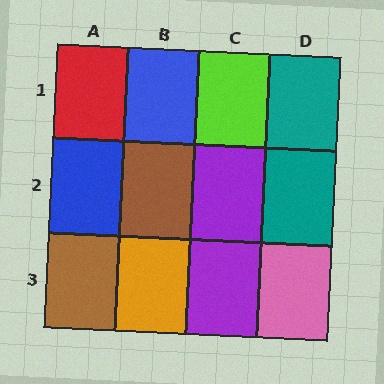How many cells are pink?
1 cell is pink.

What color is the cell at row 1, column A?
Red.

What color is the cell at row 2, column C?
Purple.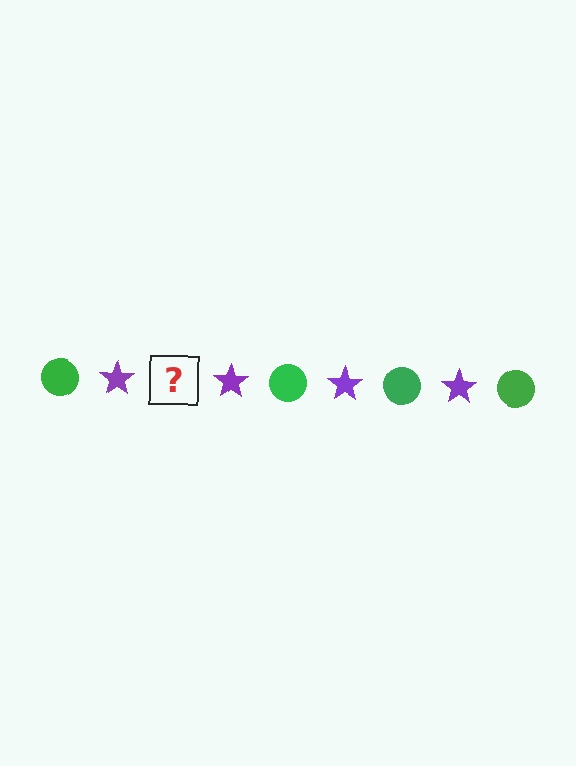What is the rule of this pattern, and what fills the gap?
The rule is that the pattern alternates between green circle and purple star. The gap should be filled with a green circle.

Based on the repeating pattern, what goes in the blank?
The blank should be a green circle.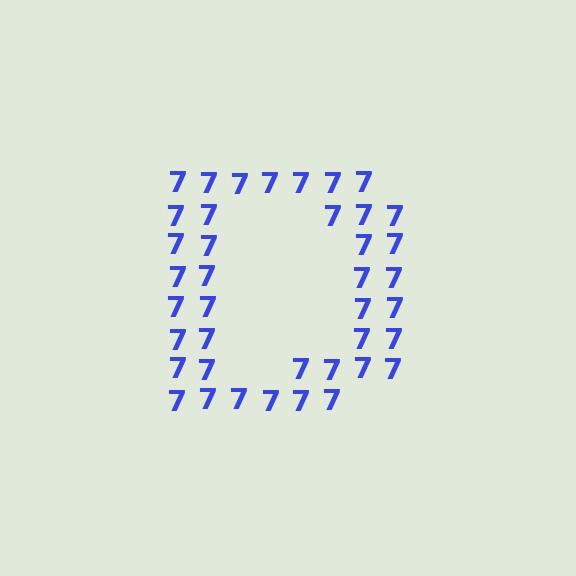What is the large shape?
The large shape is the letter D.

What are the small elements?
The small elements are digit 7's.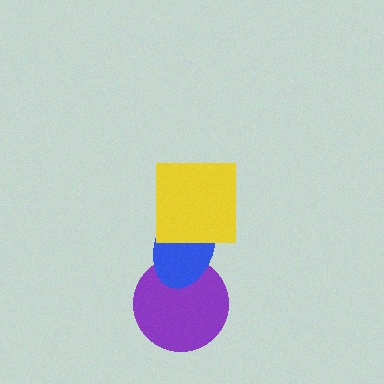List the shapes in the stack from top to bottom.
From top to bottom: the yellow square, the blue ellipse, the purple circle.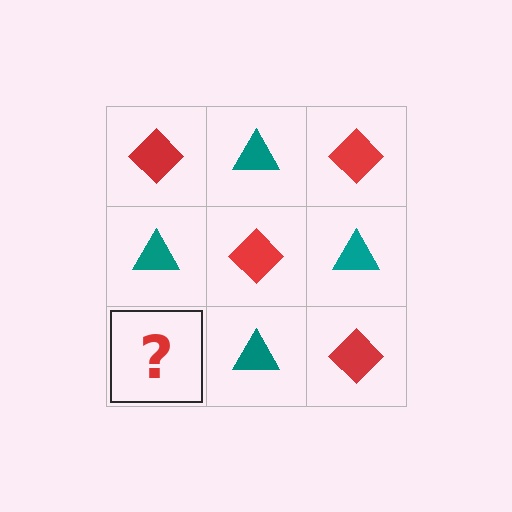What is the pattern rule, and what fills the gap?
The rule is that it alternates red diamond and teal triangle in a checkerboard pattern. The gap should be filled with a red diamond.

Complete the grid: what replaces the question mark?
The question mark should be replaced with a red diamond.